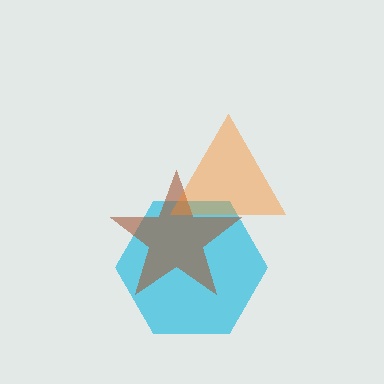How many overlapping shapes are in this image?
There are 3 overlapping shapes in the image.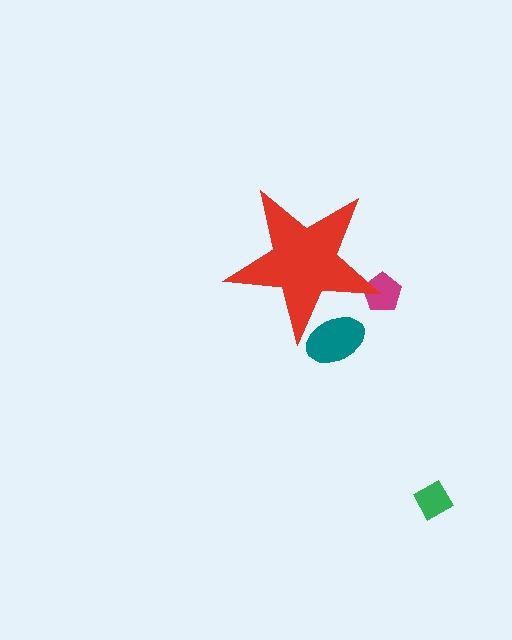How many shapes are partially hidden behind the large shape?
2 shapes are partially hidden.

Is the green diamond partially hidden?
No, the green diamond is fully visible.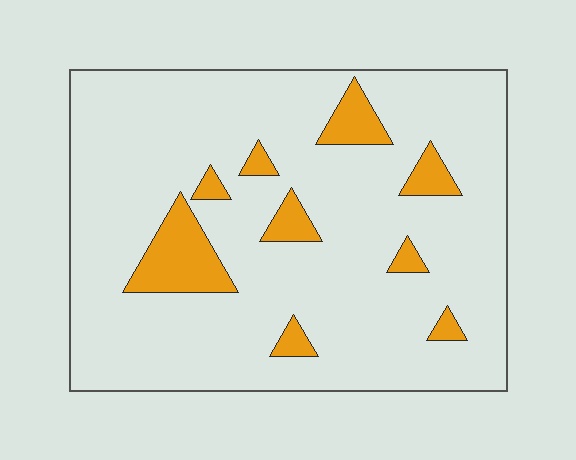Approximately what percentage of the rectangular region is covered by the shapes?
Approximately 10%.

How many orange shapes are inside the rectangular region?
9.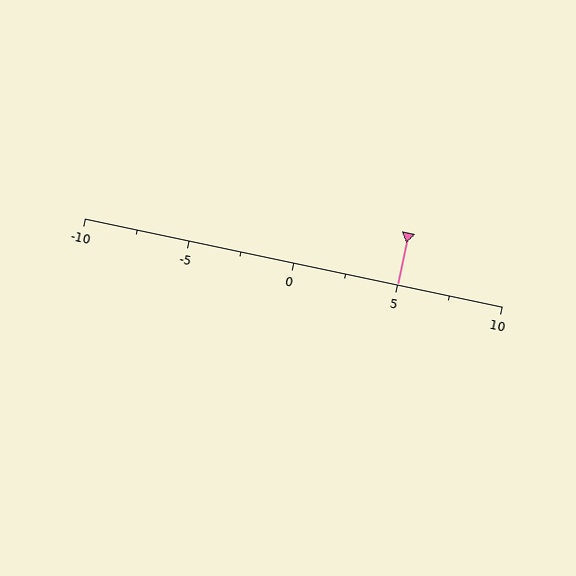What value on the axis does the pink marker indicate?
The marker indicates approximately 5.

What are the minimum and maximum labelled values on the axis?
The axis runs from -10 to 10.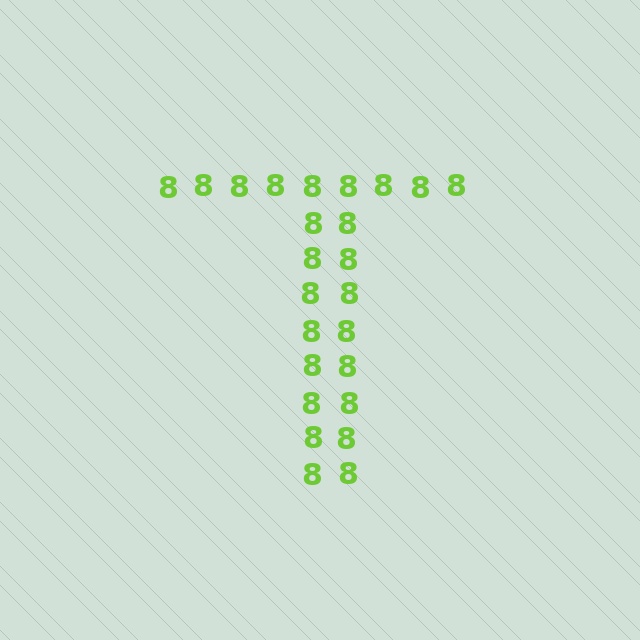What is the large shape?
The large shape is the letter T.